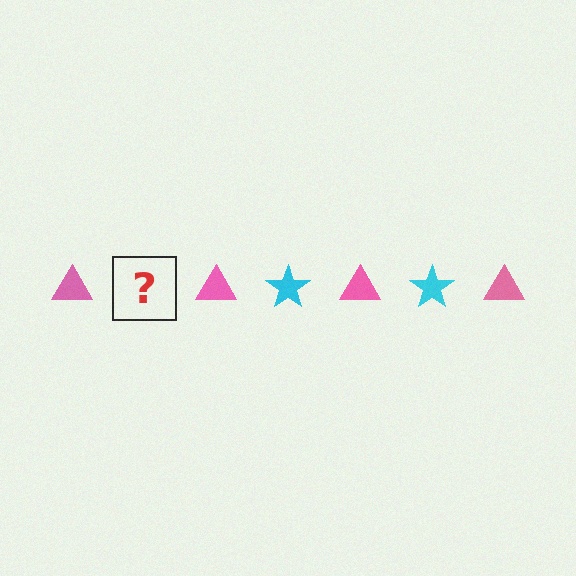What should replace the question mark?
The question mark should be replaced with a cyan star.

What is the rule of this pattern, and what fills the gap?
The rule is that the pattern alternates between pink triangle and cyan star. The gap should be filled with a cyan star.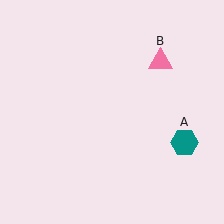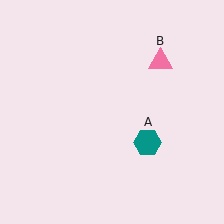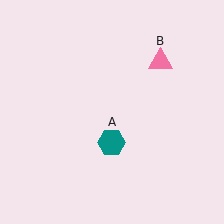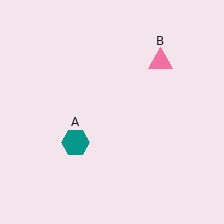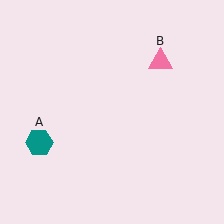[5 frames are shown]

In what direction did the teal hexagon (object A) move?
The teal hexagon (object A) moved left.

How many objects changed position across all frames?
1 object changed position: teal hexagon (object A).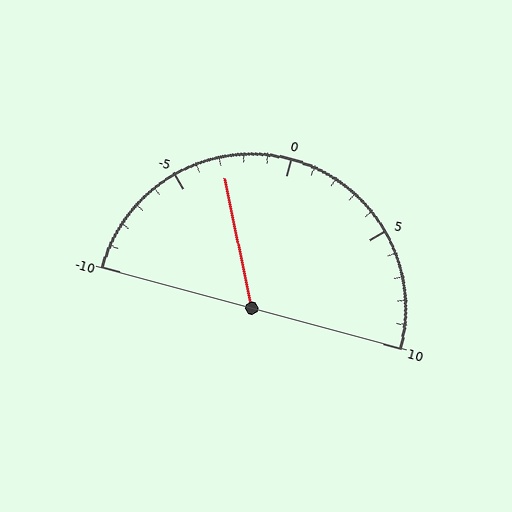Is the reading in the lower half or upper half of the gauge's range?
The reading is in the lower half of the range (-10 to 10).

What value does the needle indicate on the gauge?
The needle indicates approximately -3.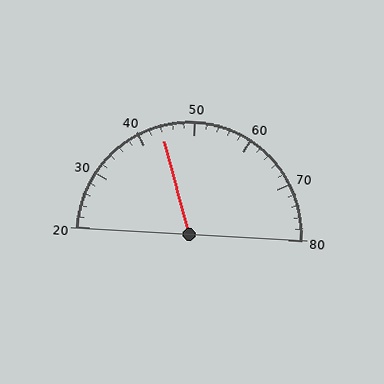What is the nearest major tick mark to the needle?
The nearest major tick mark is 40.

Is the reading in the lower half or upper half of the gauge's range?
The reading is in the lower half of the range (20 to 80).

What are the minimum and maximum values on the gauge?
The gauge ranges from 20 to 80.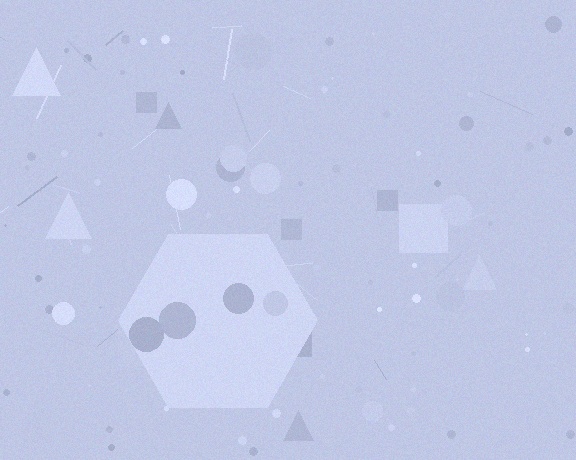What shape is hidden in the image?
A hexagon is hidden in the image.